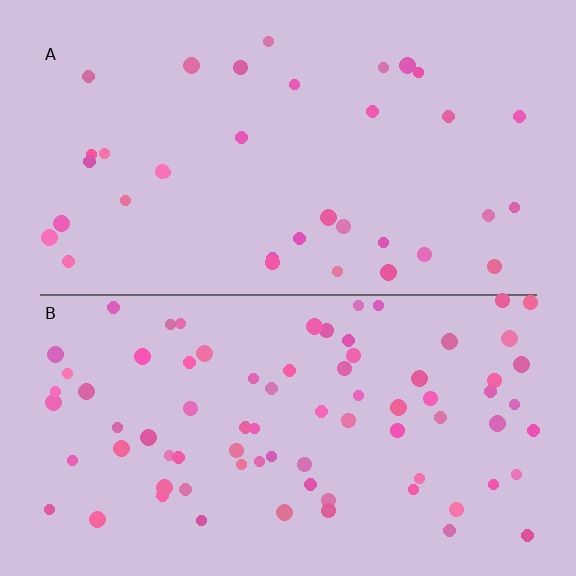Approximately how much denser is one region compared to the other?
Approximately 2.2× — region B over region A.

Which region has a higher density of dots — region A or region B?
B (the bottom).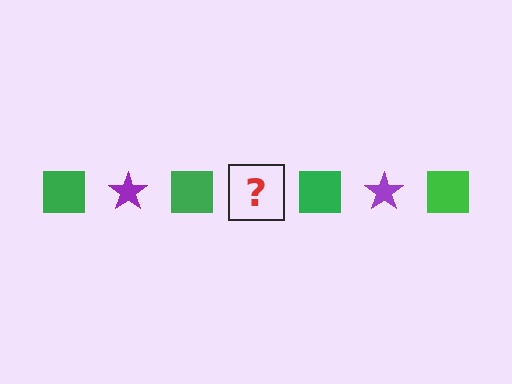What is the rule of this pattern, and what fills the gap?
The rule is that the pattern alternates between green square and purple star. The gap should be filled with a purple star.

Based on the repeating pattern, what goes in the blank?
The blank should be a purple star.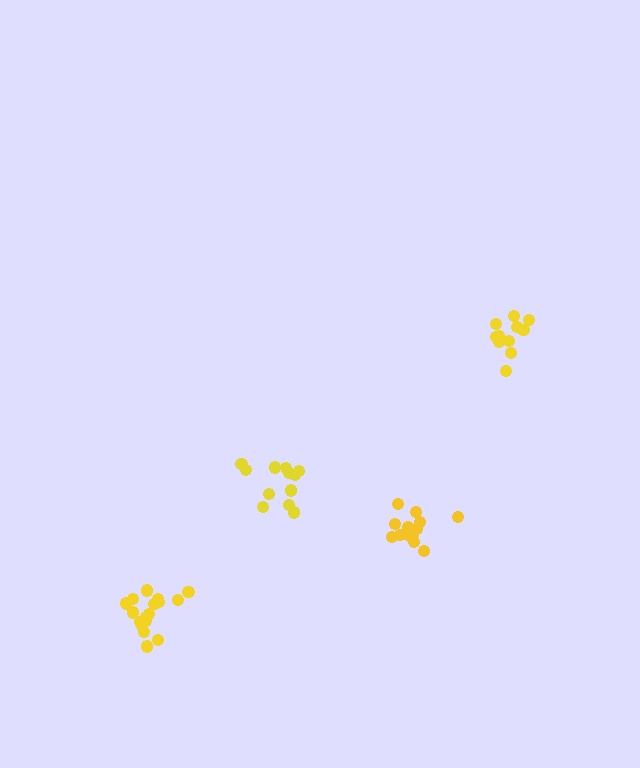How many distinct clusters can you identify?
There are 4 distinct clusters.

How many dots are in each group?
Group 1: 12 dots, Group 2: 12 dots, Group 3: 17 dots, Group 4: 17 dots (58 total).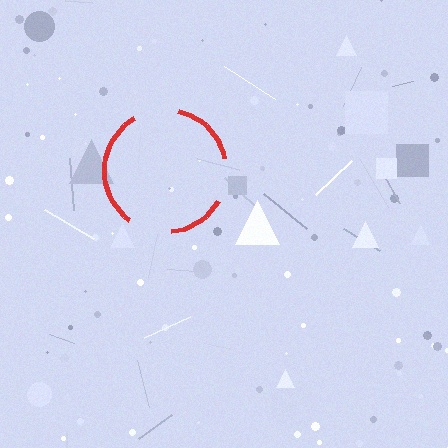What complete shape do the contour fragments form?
The contour fragments form a circle.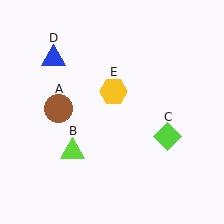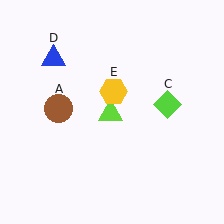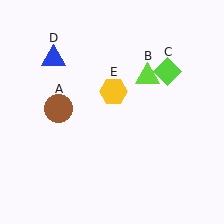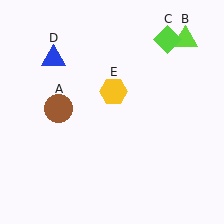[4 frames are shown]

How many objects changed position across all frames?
2 objects changed position: lime triangle (object B), lime diamond (object C).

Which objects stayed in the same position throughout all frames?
Brown circle (object A) and blue triangle (object D) and yellow hexagon (object E) remained stationary.